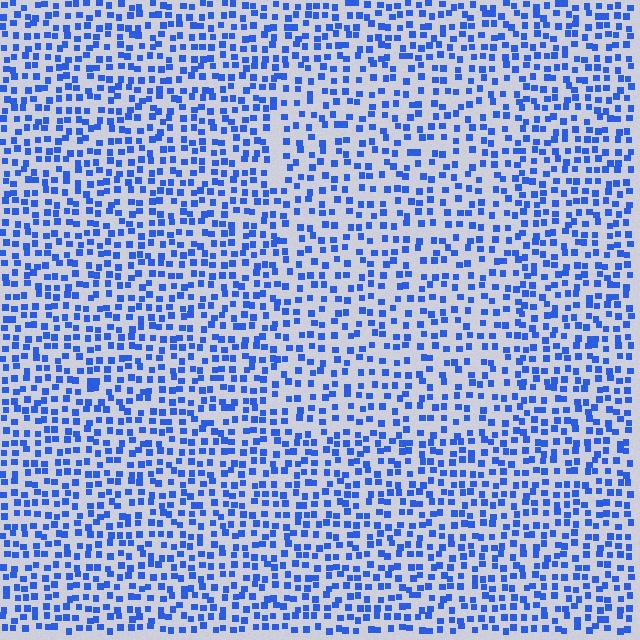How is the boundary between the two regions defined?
The boundary is defined by a change in element density (approximately 1.4x ratio). All elements are the same color, size, and shape.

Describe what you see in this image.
The image contains small blue elements arranged at two different densities. A rectangle-shaped region is visible where the elements are less densely packed than the surrounding area.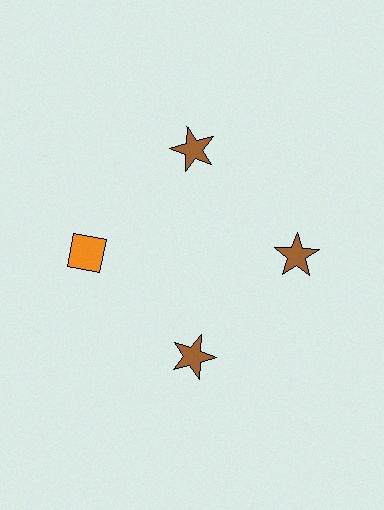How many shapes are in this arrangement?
There are 4 shapes arranged in a ring pattern.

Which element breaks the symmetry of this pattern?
The orange diamond at roughly the 9 o'clock position breaks the symmetry. All other shapes are brown stars.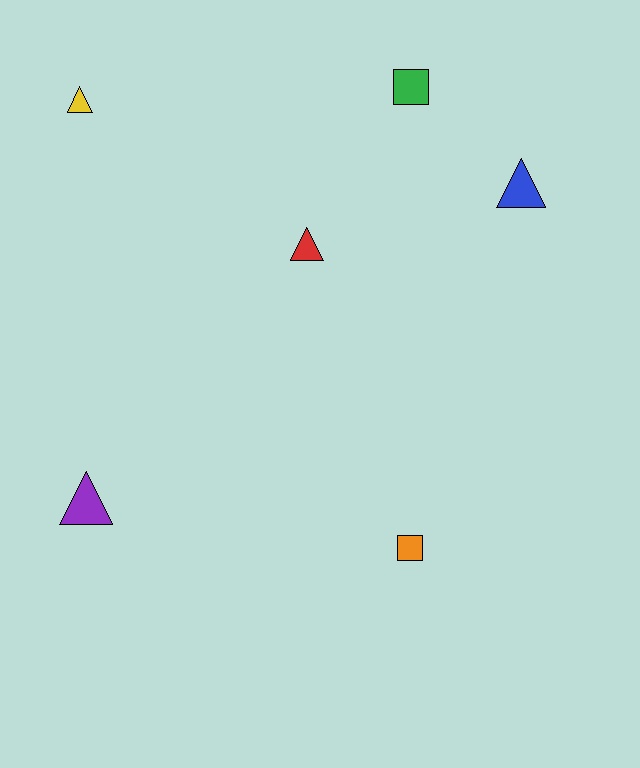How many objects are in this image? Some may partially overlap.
There are 6 objects.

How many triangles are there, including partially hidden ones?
There are 4 triangles.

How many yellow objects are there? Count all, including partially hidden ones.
There is 1 yellow object.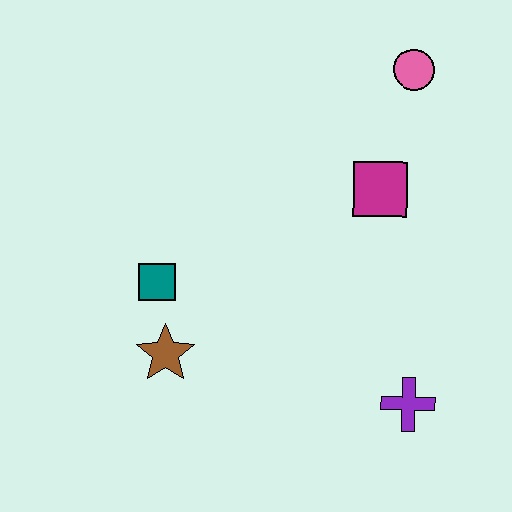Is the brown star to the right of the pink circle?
No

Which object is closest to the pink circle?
The magenta square is closest to the pink circle.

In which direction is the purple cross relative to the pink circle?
The purple cross is below the pink circle.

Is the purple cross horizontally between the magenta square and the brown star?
No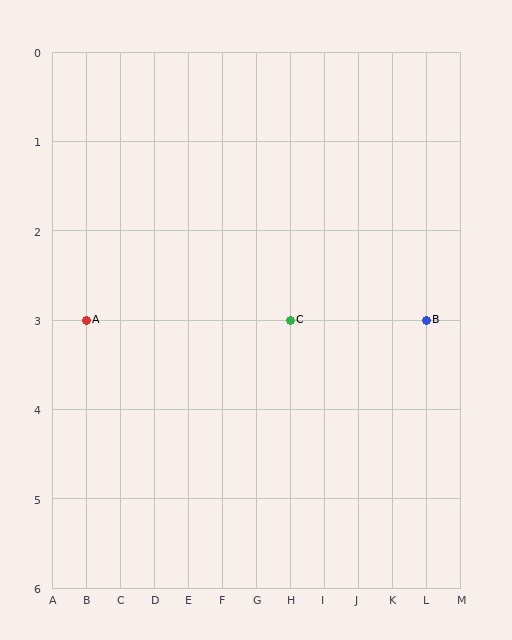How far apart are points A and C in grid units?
Points A and C are 6 columns apart.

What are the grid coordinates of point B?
Point B is at grid coordinates (L, 3).